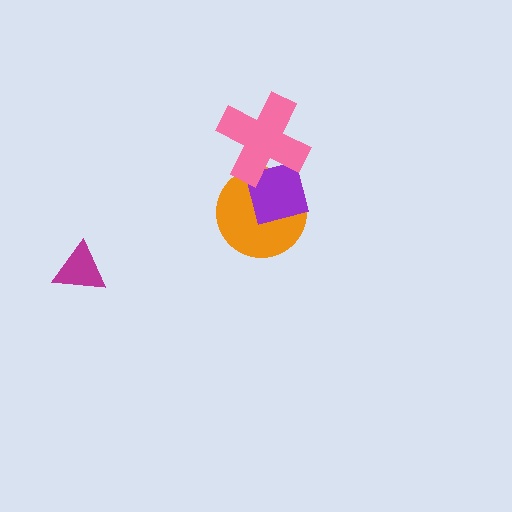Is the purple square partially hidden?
Yes, it is partially covered by another shape.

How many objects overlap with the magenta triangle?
0 objects overlap with the magenta triangle.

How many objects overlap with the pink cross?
2 objects overlap with the pink cross.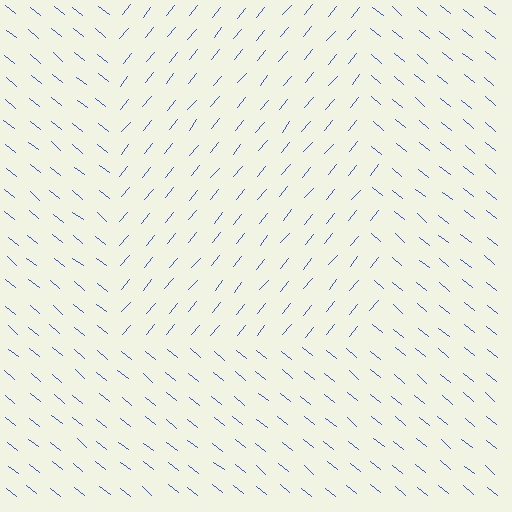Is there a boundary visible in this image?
Yes, there is a texture boundary formed by a change in line orientation.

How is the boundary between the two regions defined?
The boundary is defined purely by a change in line orientation (approximately 89 degrees difference). All lines are the same color and thickness.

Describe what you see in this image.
The image is filled with small blue line segments. A rectangle region in the image has lines oriented differently from the surrounding lines, creating a visible texture boundary.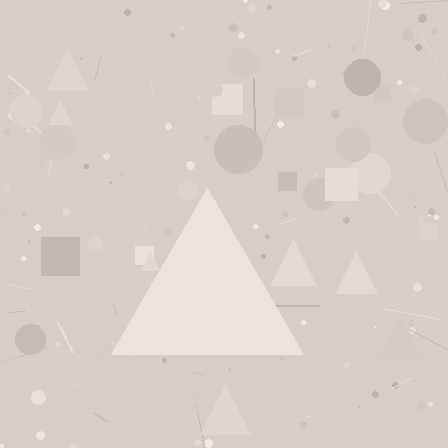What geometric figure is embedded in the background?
A triangle is embedded in the background.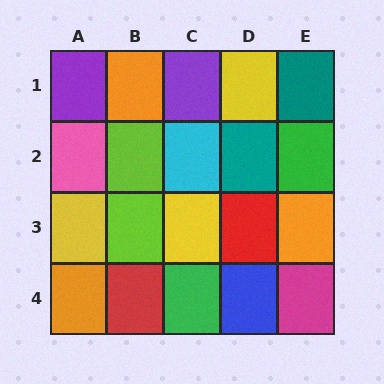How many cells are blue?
1 cell is blue.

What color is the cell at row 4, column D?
Blue.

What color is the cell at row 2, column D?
Teal.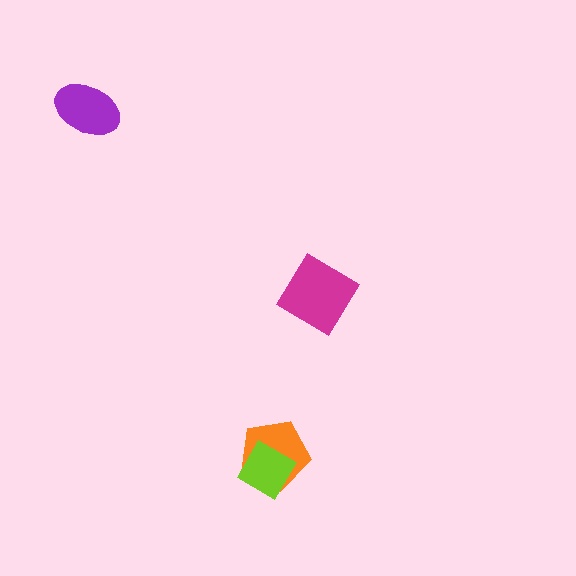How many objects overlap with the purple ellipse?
0 objects overlap with the purple ellipse.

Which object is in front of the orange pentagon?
The lime diamond is in front of the orange pentagon.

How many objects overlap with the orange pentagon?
1 object overlaps with the orange pentagon.